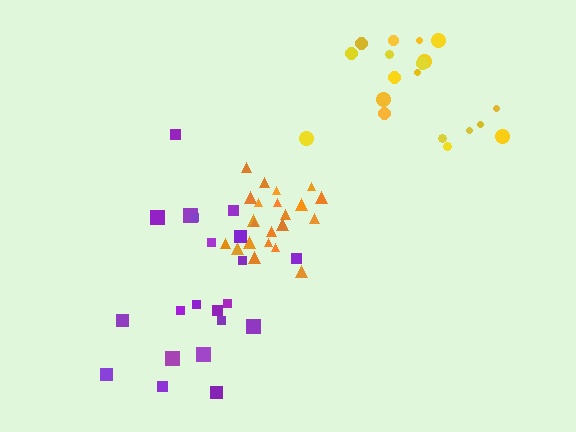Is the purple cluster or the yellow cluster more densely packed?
Yellow.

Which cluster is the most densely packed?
Orange.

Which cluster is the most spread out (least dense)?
Purple.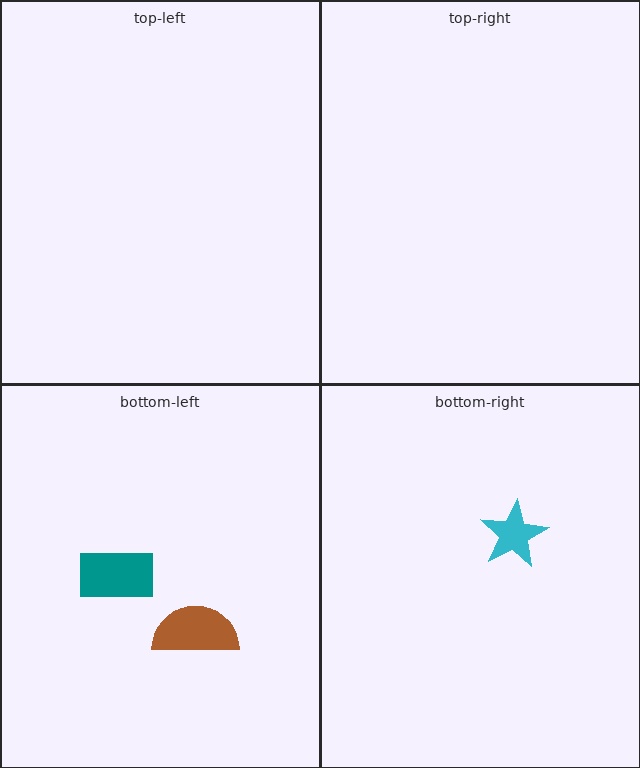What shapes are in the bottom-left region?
The teal rectangle, the brown semicircle.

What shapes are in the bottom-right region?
The cyan star.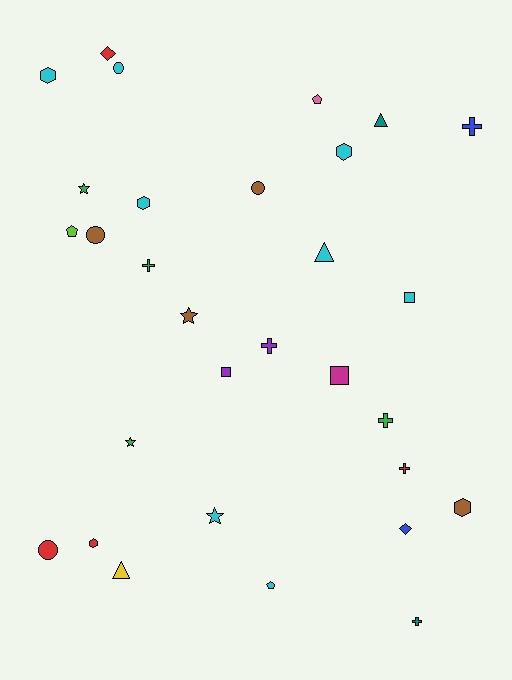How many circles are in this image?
There are 4 circles.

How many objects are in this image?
There are 30 objects.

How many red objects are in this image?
There are 4 red objects.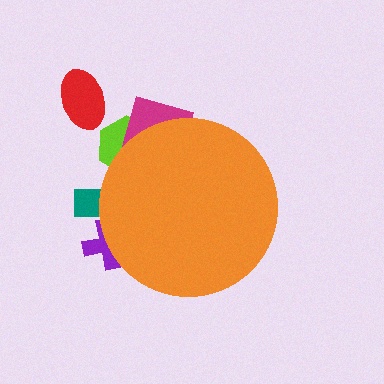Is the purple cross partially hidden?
Yes, the purple cross is partially hidden behind the orange circle.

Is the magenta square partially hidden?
Yes, the magenta square is partially hidden behind the orange circle.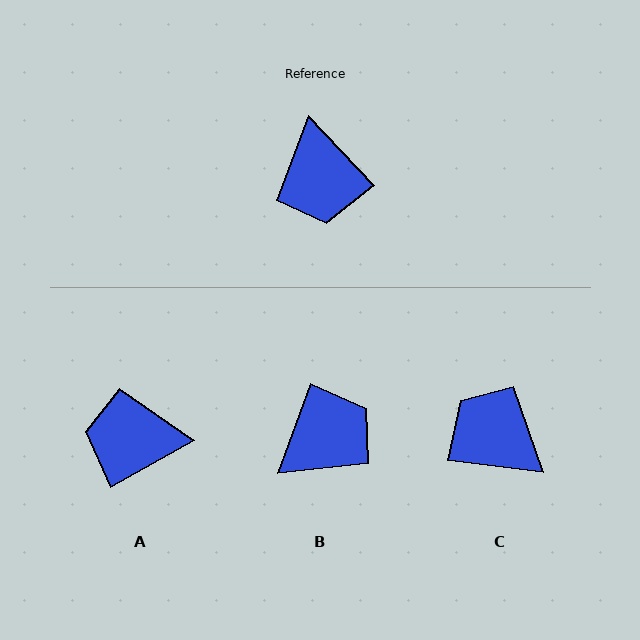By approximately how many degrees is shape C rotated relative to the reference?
Approximately 141 degrees clockwise.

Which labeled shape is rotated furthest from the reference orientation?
C, about 141 degrees away.